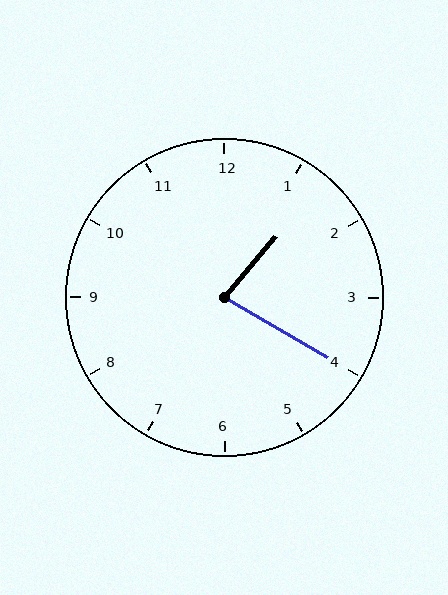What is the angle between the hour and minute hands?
Approximately 80 degrees.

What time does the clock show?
1:20.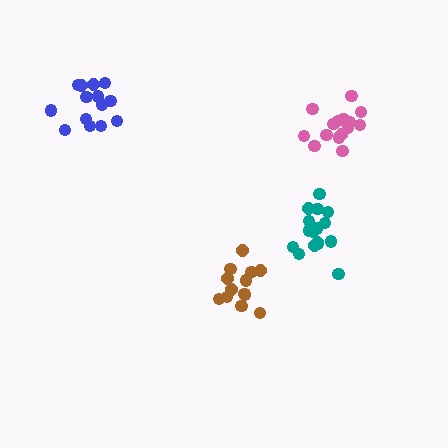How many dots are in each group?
Group 1: 16 dots, Group 2: 15 dots, Group 3: 13 dots, Group 4: 14 dots (58 total).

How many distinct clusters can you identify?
There are 4 distinct clusters.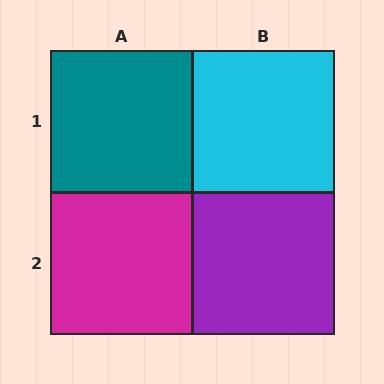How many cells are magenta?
1 cell is magenta.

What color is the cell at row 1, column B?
Cyan.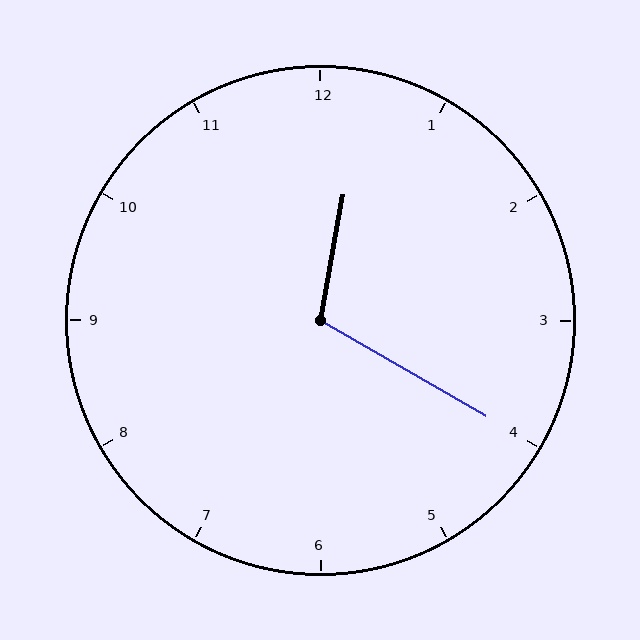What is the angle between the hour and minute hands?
Approximately 110 degrees.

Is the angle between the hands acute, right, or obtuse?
It is obtuse.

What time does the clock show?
12:20.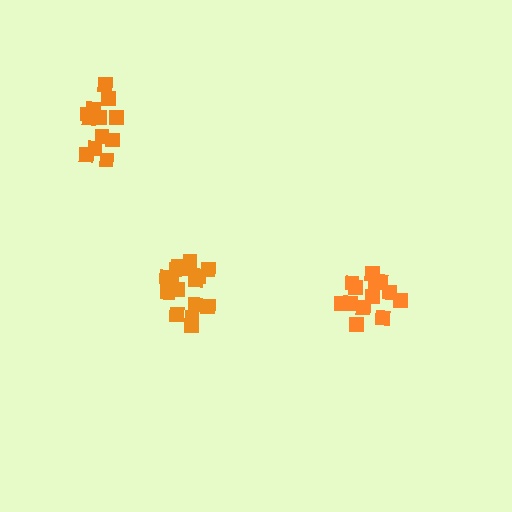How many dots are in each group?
Group 1: 12 dots, Group 2: 17 dots, Group 3: 13 dots (42 total).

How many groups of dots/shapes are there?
There are 3 groups.